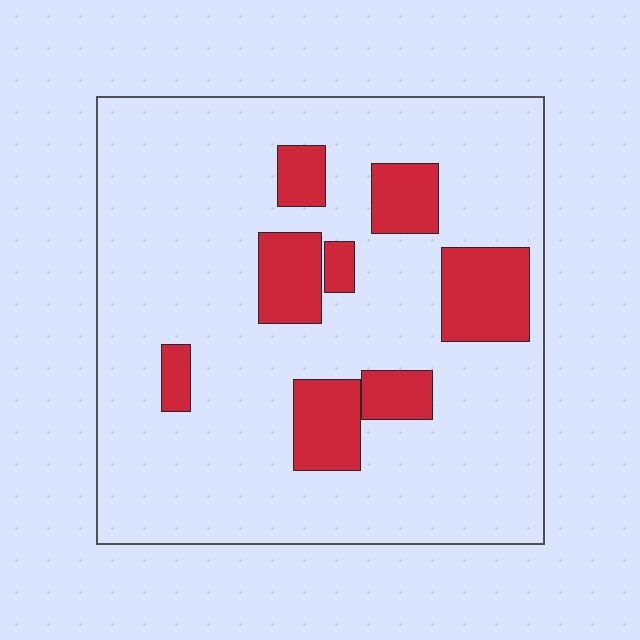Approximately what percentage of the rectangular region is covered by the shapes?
Approximately 20%.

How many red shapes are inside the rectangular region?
8.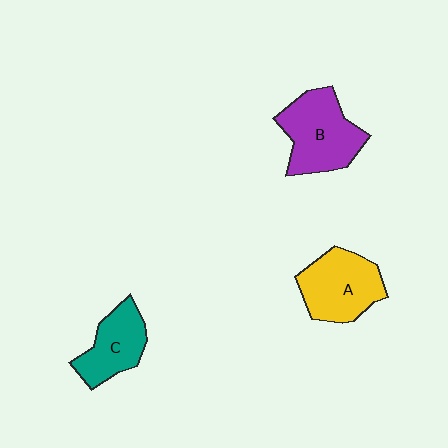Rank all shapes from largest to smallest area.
From largest to smallest: B (purple), A (yellow), C (teal).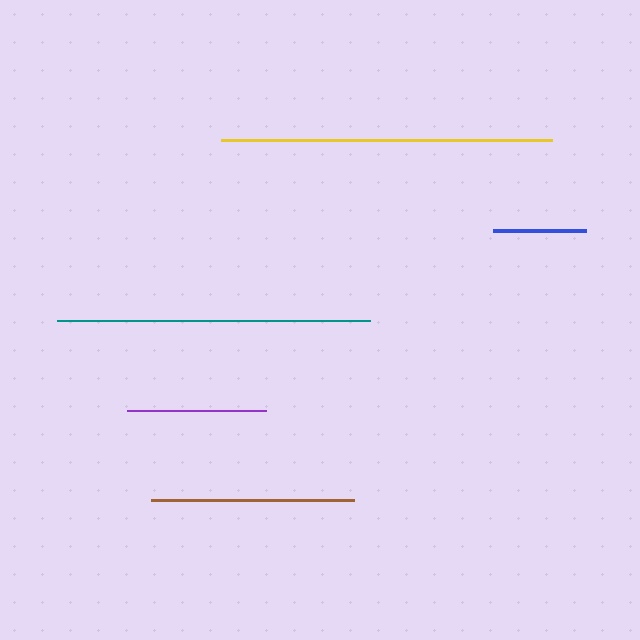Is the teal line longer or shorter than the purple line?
The teal line is longer than the purple line.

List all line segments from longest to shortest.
From longest to shortest: yellow, teal, brown, purple, blue.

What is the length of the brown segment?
The brown segment is approximately 203 pixels long.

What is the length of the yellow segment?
The yellow segment is approximately 332 pixels long.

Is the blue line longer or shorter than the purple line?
The purple line is longer than the blue line.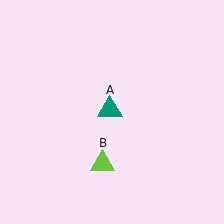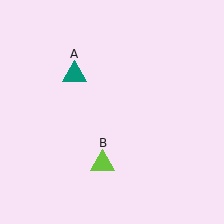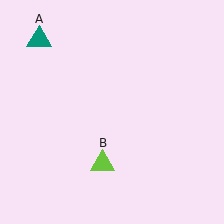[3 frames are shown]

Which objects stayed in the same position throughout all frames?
Lime triangle (object B) remained stationary.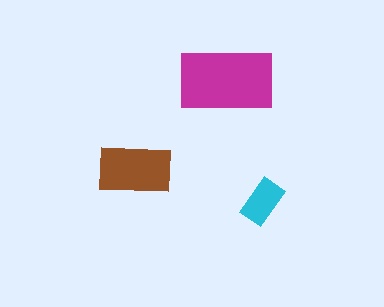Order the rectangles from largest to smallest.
the magenta one, the brown one, the cyan one.